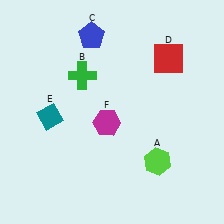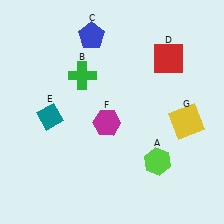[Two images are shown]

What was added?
A yellow square (G) was added in Image 2.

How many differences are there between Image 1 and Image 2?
There is 1 difference between the two images.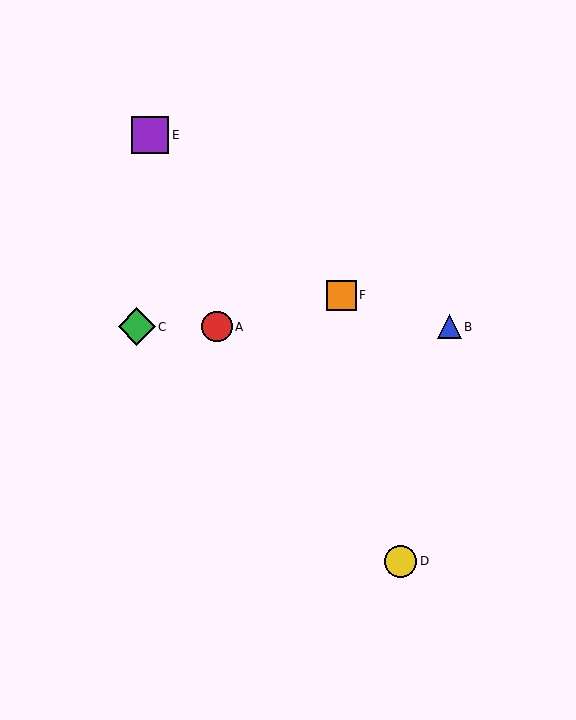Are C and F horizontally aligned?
No, C is at y≈327 and F is at y≈295.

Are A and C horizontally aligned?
Yes, both are at y≈327.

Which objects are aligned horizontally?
Objects A, B, C are aligned horizontally.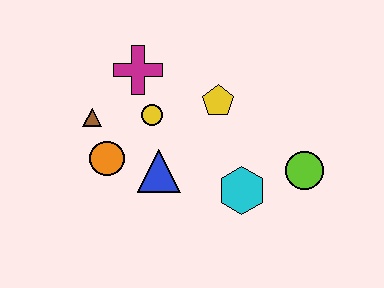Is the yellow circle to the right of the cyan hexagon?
No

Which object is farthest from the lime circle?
The brown triangle is farthest from the lime circle.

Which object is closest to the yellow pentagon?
The yellow circle is closest to the yellow pentagon.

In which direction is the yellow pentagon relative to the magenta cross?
The yellow pentagon is to the right of the magenta cross.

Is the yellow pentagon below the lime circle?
No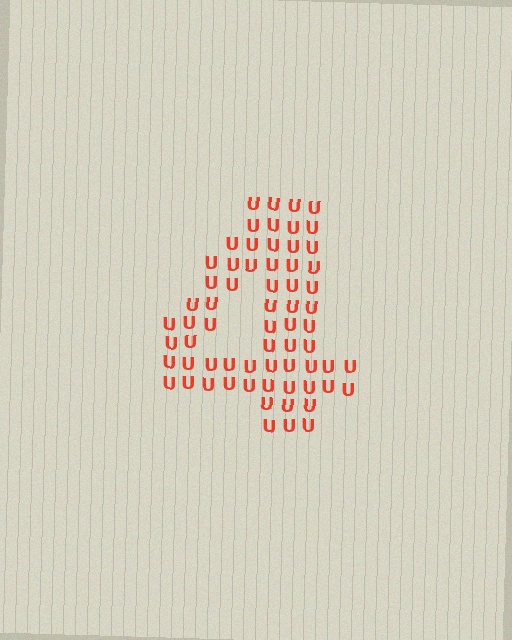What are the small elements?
The small elements are letter U's.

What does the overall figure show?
The overall figure shows the digit 4.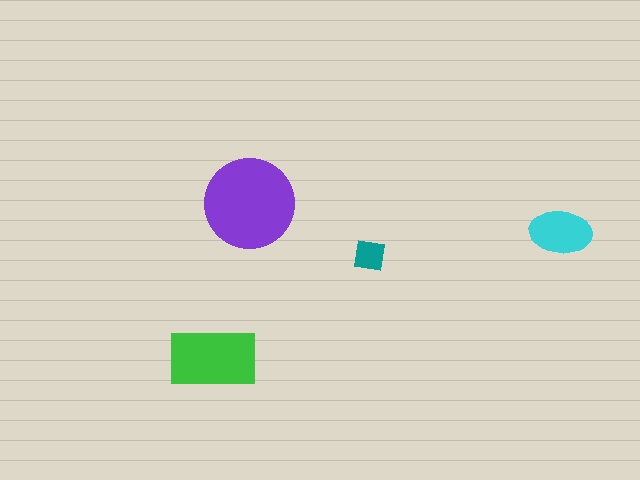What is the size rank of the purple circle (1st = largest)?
1st.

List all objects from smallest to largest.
The teal square, the cyan ellipse, the green rectangle, the purple circle.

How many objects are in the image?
There are 4 objects in the image.